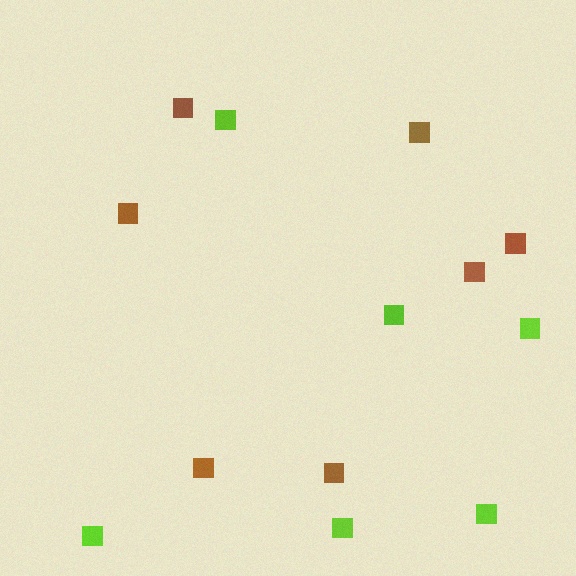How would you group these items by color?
There are 2 groups: one group of lime squares (6) and one group of brown squares (7).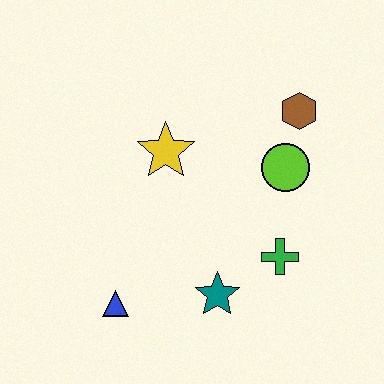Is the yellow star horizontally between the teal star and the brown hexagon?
No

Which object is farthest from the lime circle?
The blue triangle is farthest from the lime circle.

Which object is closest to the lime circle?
The brown hexagon is closest to the lime circle.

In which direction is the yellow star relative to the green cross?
The yellow star is to the left of the green cross.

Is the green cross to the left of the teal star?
No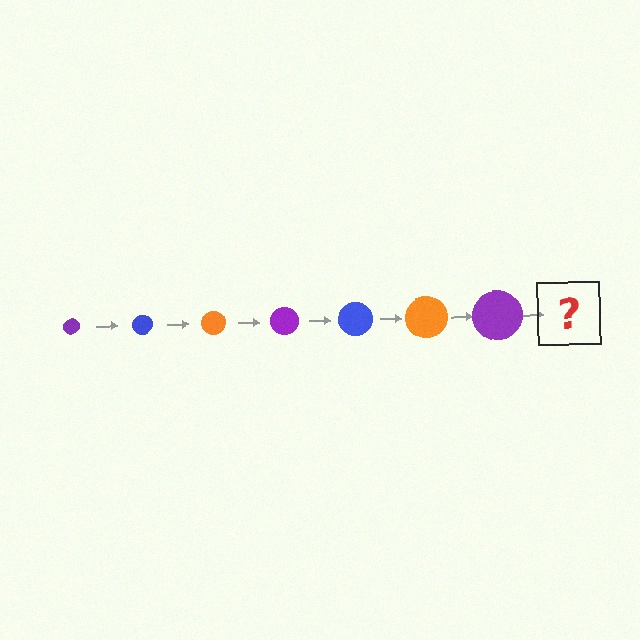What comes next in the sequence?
The next element should be a blue circle, larger than the previous one.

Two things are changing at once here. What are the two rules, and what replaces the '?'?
The two rules are that the circle grows larger each step and the color cycles through purple, blue, and orange. The '?' should be a blue circle, larger than the previous one.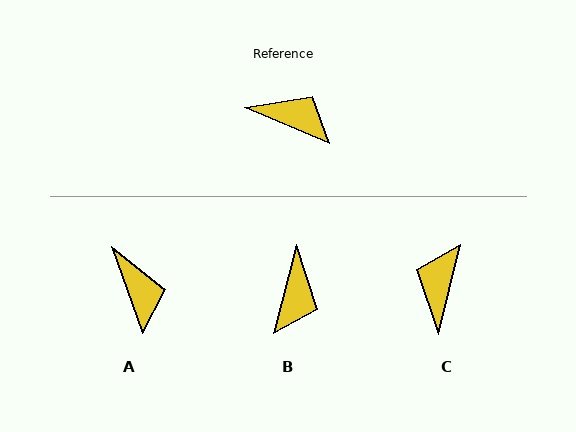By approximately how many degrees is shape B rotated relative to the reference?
Approximately 82 degrees clockwise.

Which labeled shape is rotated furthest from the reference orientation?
C, about 99 degrees away.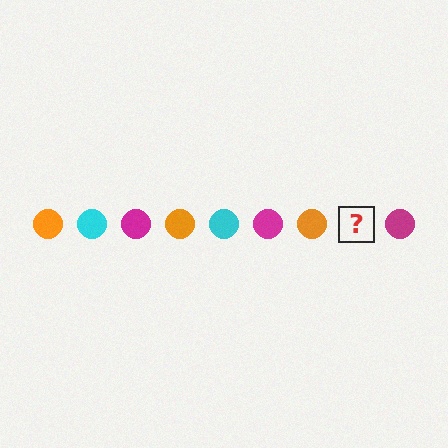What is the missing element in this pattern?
The missing element is a cyan circle.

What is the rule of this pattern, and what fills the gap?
The rule is that the pattern cycles through orange, cyan, magenta circles. The gap should be filled with a cyan circle.